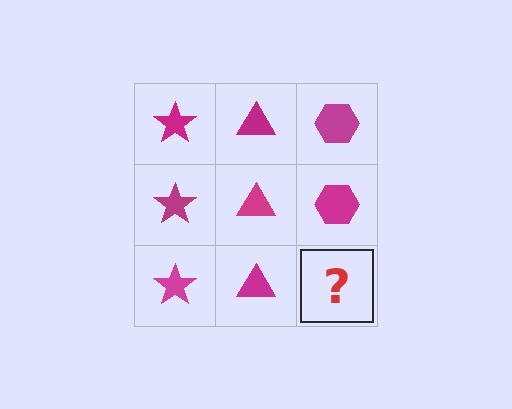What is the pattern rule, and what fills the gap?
The rule is that each column has a consistent shape. The gap should be filled with a magenta hexagon.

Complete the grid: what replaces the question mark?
The question mark should be replaced with a magenta hexagon.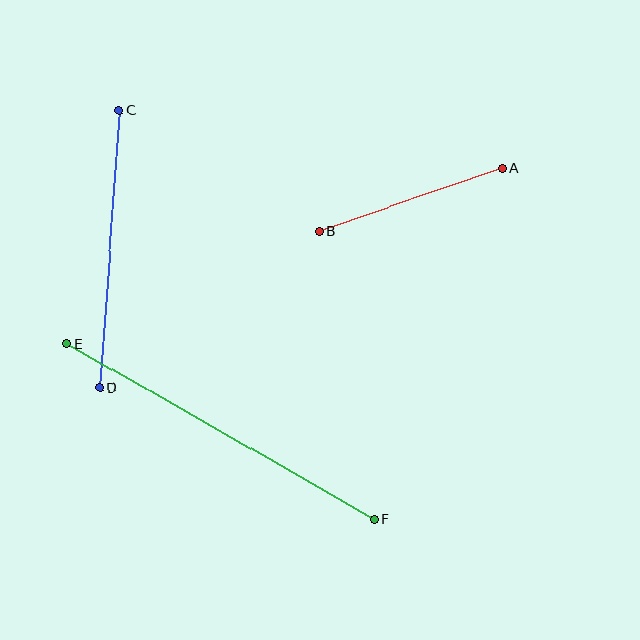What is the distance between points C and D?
The distance is approximately 277 pixels.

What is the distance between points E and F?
The distance is approximately 354 pixels.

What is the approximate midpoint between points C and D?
The midpoint is at approximately (109, 249) pixels.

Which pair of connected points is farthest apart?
Points E and F are farthest apart.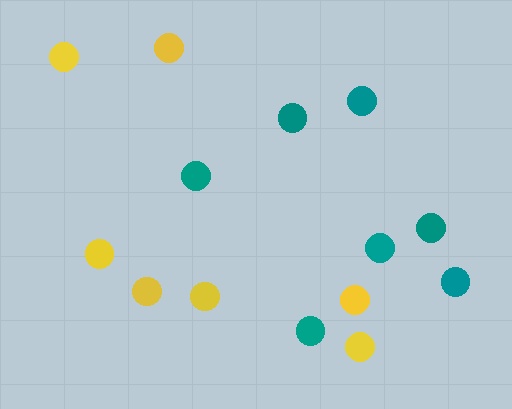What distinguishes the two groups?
There are 2 groups: one group of teal circles (7) and one group of yellow circles (7).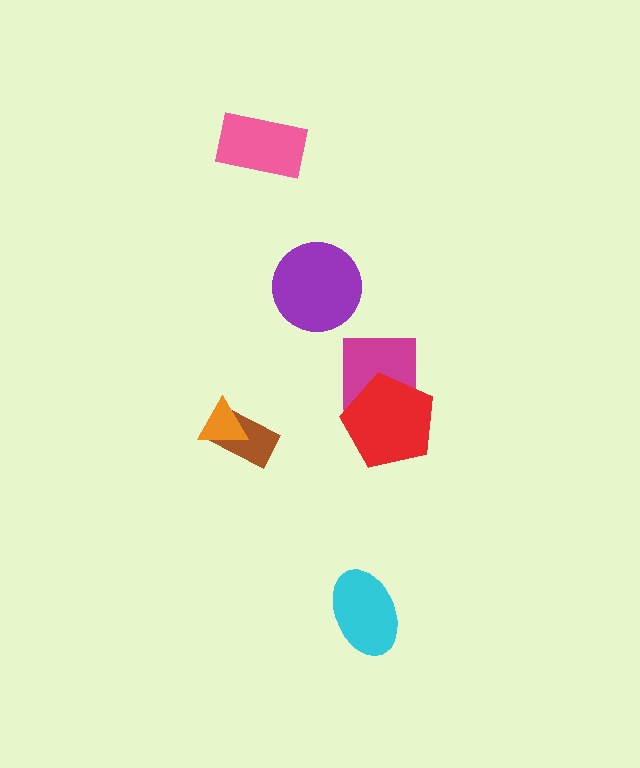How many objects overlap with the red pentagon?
1 object overlaps with the red pentagon.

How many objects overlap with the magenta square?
1 object overlaps with the magenta square.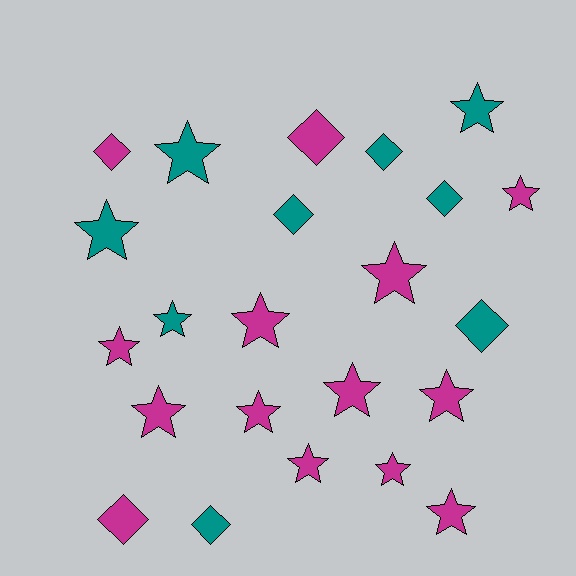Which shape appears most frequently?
Star, with 15 objects.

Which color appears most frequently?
Magenta, with 14 objects.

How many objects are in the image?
There are 23 objects.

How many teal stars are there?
There are 4 teal stars.